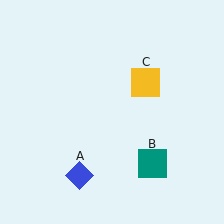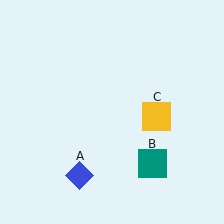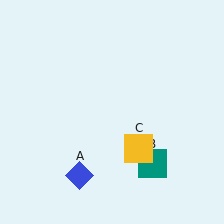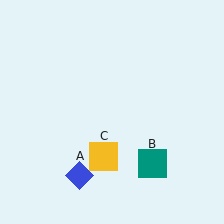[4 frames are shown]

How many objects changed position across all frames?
1 object changed position: yellow square (object C).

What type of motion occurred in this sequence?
The yellow square (object C) rotated clockwise around the center of the scene.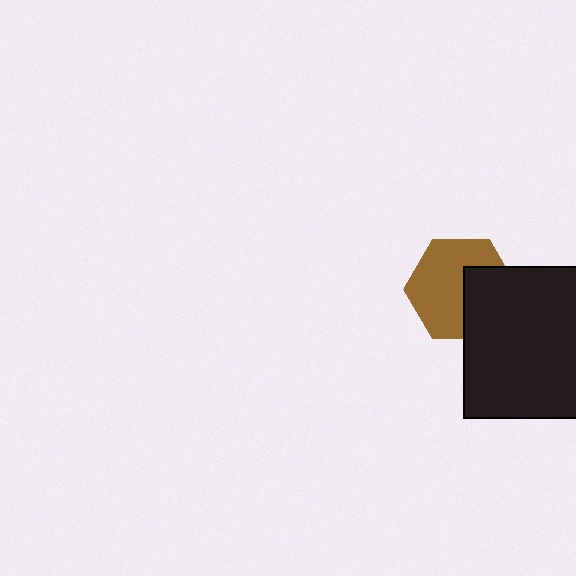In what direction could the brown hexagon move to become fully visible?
The brown hexagon could move left. That would shift it out from behind the black rectangle entirely.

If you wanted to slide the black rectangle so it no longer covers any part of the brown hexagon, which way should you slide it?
Slide it right — that is the most direct way to separate the two shapes.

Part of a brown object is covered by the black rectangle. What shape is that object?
It is a hexagon.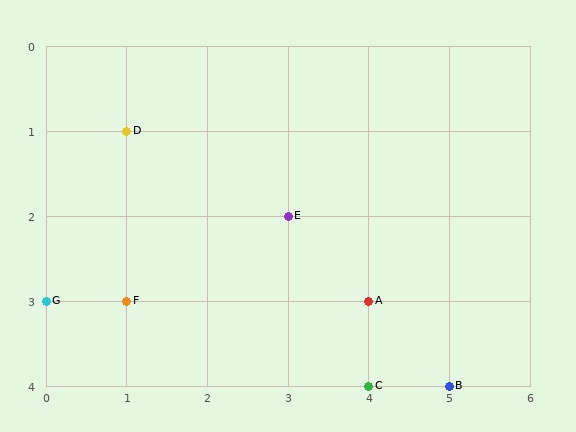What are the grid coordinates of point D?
Point D is at grid coordinates (1, 1).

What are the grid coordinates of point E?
Point E is at grid coordinates (3, 2).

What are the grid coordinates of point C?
Point C is at grid coordinates (4, 4).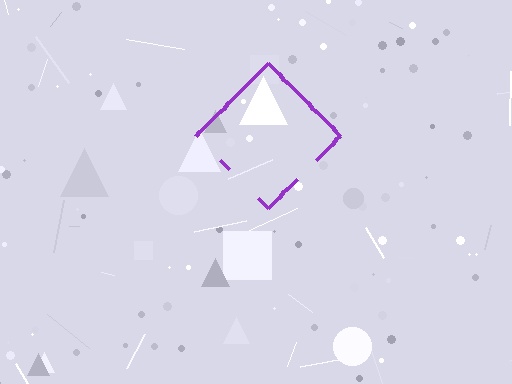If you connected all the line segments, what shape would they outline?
They would outline a diamond.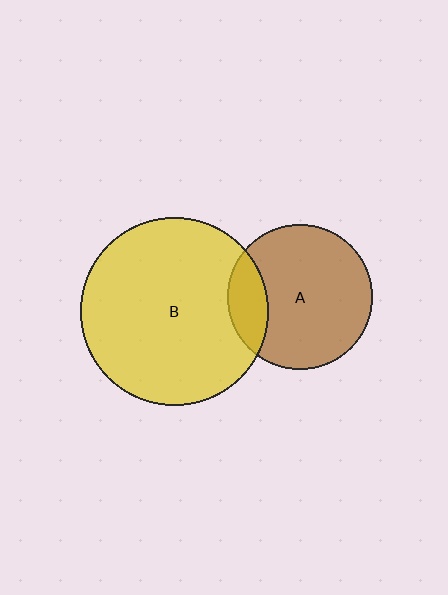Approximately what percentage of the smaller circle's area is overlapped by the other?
Approximately 20%.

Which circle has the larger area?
Circle B (yellow).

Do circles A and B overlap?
Yes.